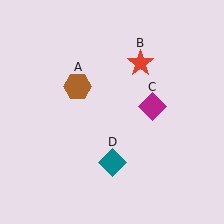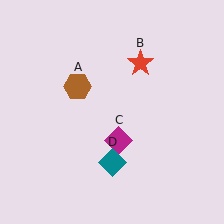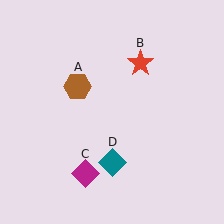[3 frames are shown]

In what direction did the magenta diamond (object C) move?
The magenta diamond (object C) moved down and to the left.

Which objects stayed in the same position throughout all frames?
Brown hexagon (object A) and red star (object B) and teal diamond (object D) remained stationary.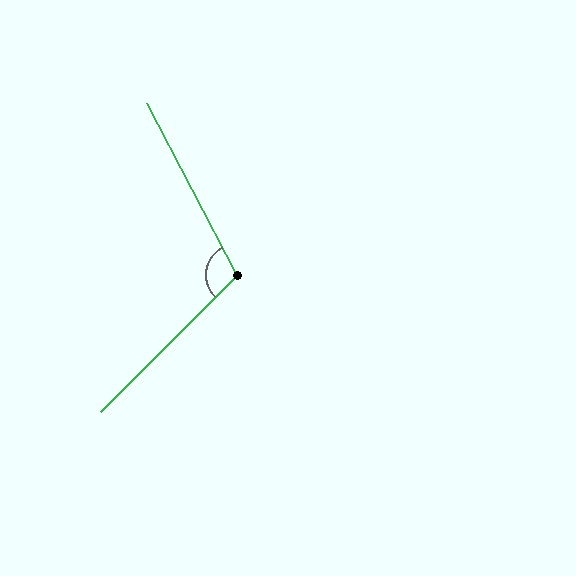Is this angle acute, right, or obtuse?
It is obtuse.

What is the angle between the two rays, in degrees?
Approximately 107 degrees.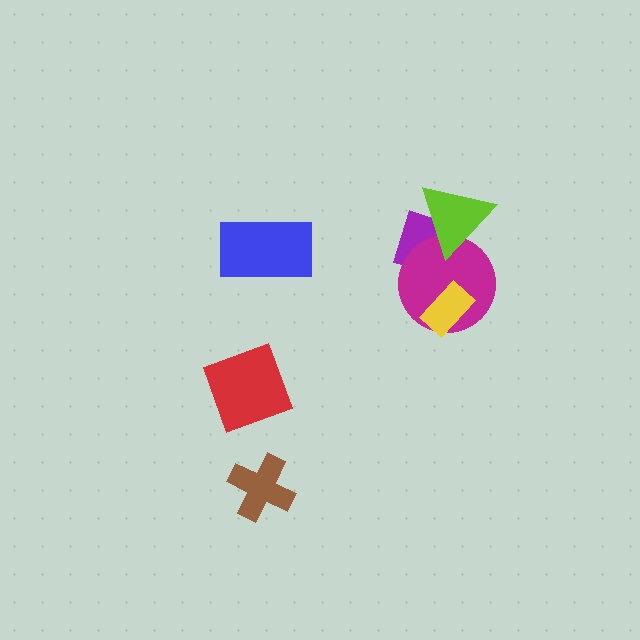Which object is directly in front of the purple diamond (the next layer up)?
The magenta circle is directly in front of the purple diamond.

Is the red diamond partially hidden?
No, no other shape covers it.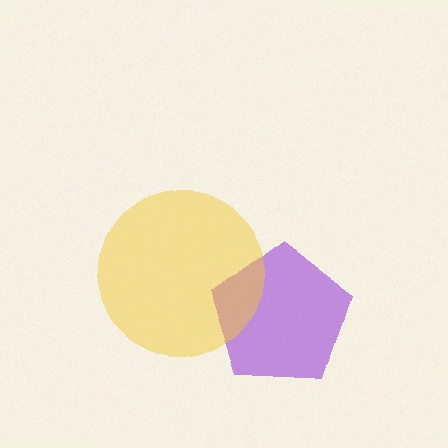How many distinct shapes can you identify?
There are 2 distinct shapes: a purple pentagon, a yellow circle.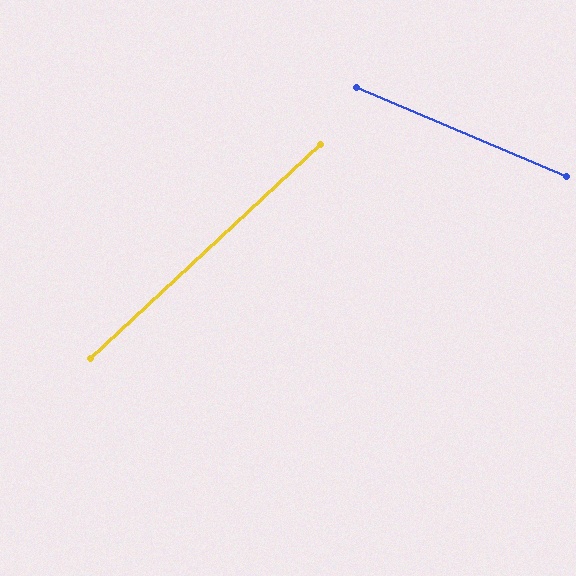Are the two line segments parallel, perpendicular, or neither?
Neither parallel nor perpendicular — they differ by about 66°.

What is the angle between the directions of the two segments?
Approximately 66 degrees.